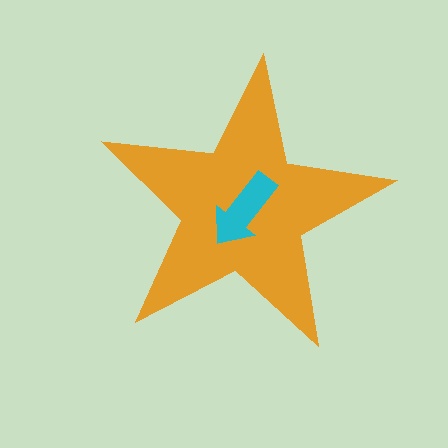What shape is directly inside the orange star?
The cyan arrow.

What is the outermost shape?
The orange star.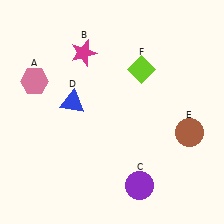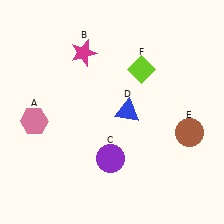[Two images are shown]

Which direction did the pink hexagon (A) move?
The pink hexagon (A) moved down.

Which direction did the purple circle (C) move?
The purple circle (C) moved left.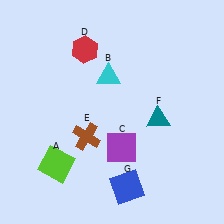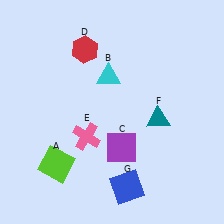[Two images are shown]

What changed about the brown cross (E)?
In Image 1, E is brown. In Image 2, it changed to pink.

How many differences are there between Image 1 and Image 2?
There is 1 difference between the two images.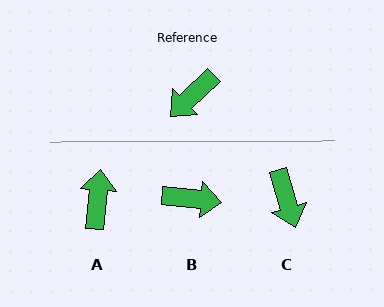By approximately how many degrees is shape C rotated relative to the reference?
Approximately 62 degrees counter-clockwise.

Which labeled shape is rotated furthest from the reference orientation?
A, about 139 degrees away.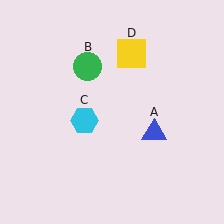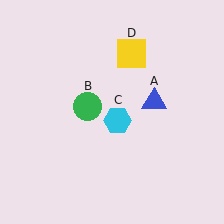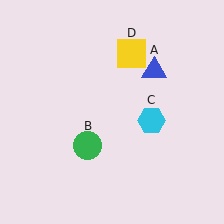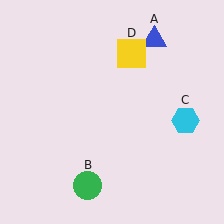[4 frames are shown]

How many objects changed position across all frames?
3 objects changed position: blue triangle (object A), green circle (object B), cyan hexagon (object C).